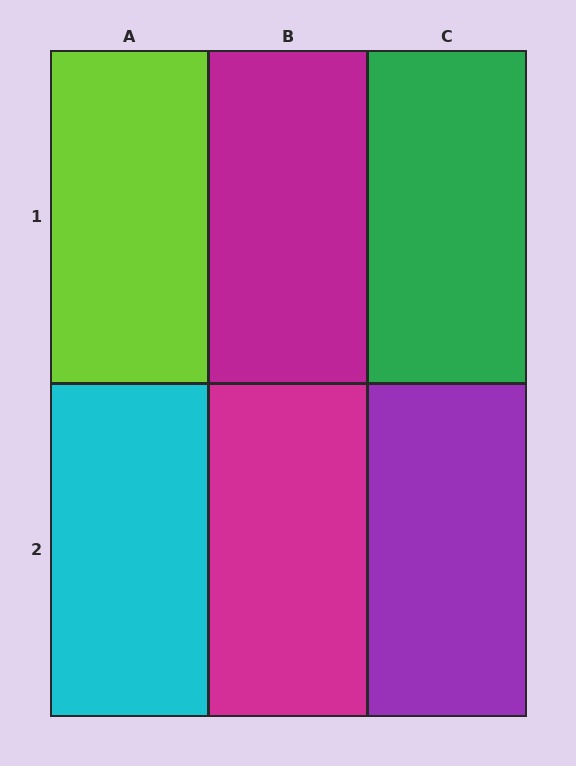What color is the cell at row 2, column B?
Magenta.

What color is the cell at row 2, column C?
Purple.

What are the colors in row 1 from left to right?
Lime, magenta, green.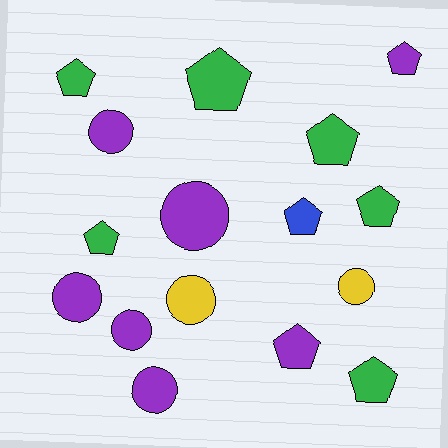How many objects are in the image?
There are 16 objects.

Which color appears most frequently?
Purple, with 7 objects.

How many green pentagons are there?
There are 6 green pentagons.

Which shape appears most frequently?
Pentagon, with 9 objects.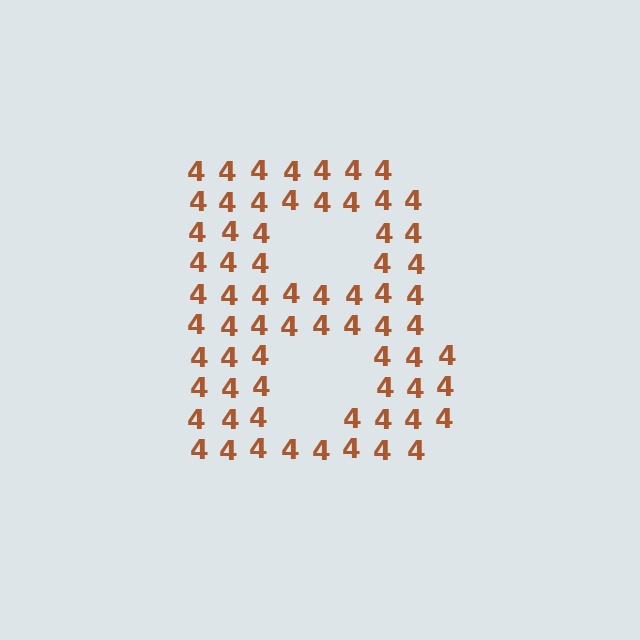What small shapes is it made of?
It is made of small digit 4's.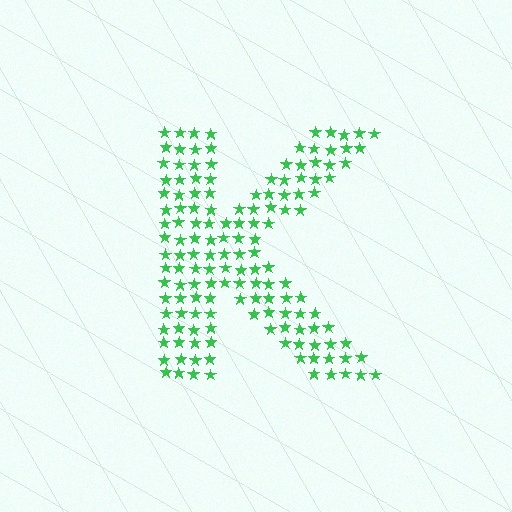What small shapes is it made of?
It is made of small stars.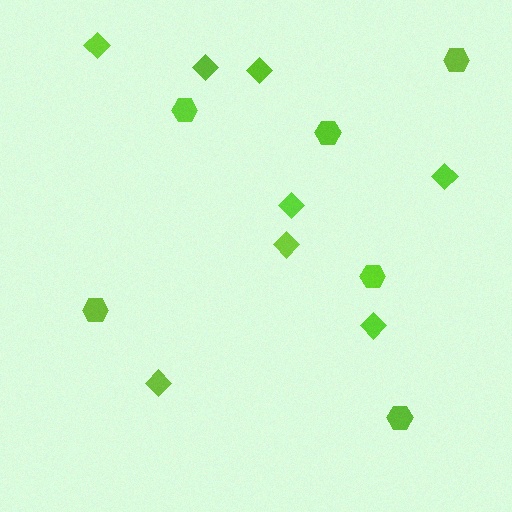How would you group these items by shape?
There are 2 groups: one group of diamonds (8) and one group of hexagons (6).